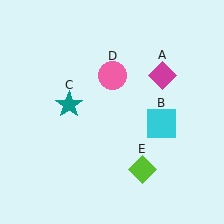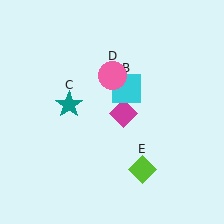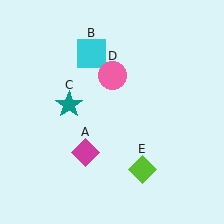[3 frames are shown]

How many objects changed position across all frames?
2 objects changed position: magenta diamond (object A), cyan square (object B).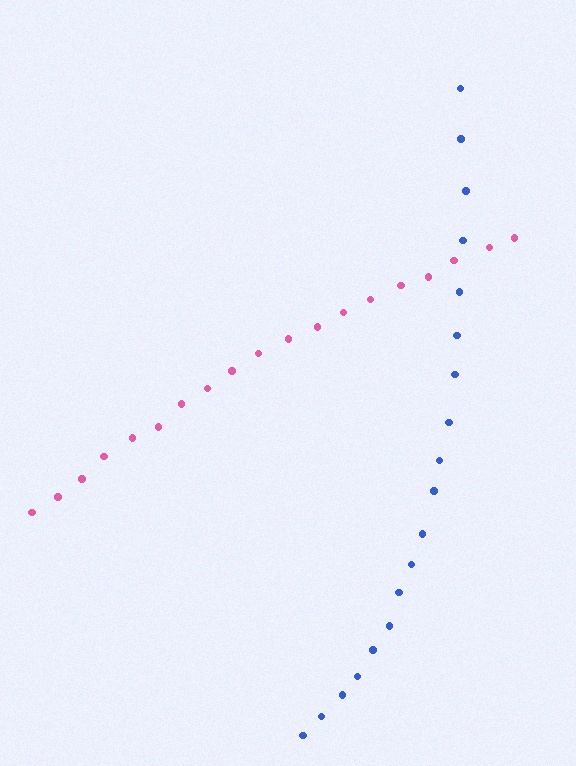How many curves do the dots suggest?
There are 2 distinct paths.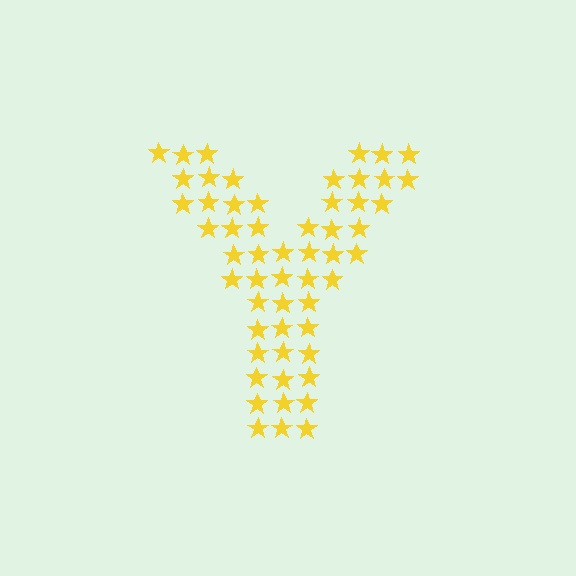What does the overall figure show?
The overall figure shows the letter Y.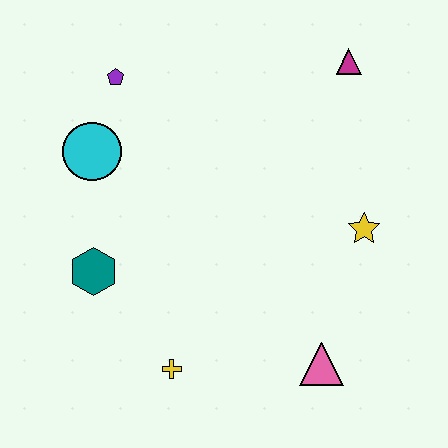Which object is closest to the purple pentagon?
The cyan circle is closest to the purple pentagon.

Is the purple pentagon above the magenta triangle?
No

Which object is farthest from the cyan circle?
The pink triangle is farthest from the cyan circle.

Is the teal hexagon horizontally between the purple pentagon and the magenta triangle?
No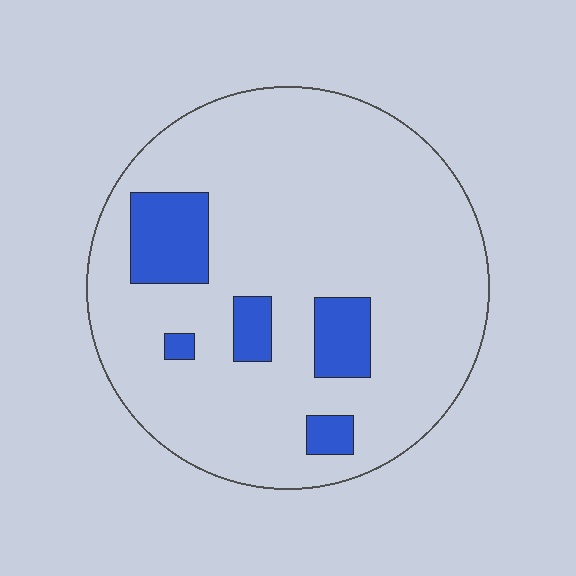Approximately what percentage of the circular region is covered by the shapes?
Approximately 15%.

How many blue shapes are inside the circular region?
5.